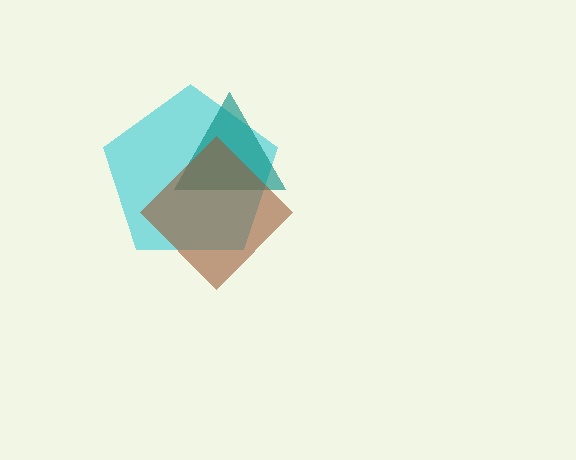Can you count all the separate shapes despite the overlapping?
Yes, there are 3 separate shapes.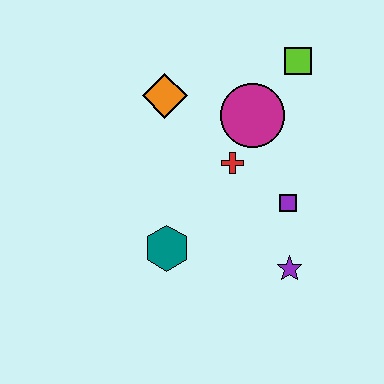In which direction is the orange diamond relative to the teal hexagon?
The orange diamond is above the teal hexagon.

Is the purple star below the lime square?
Yes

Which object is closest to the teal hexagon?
The red cross is closest to the teal hexagon.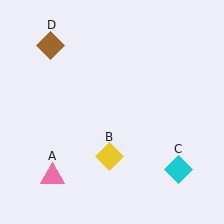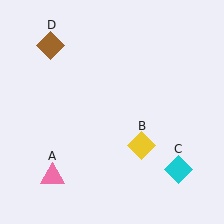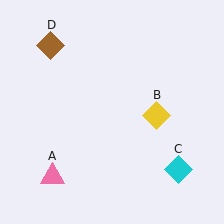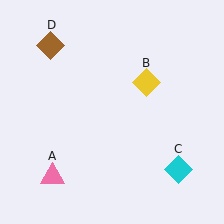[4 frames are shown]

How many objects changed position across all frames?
1 object changed position: yellow diamond (object B).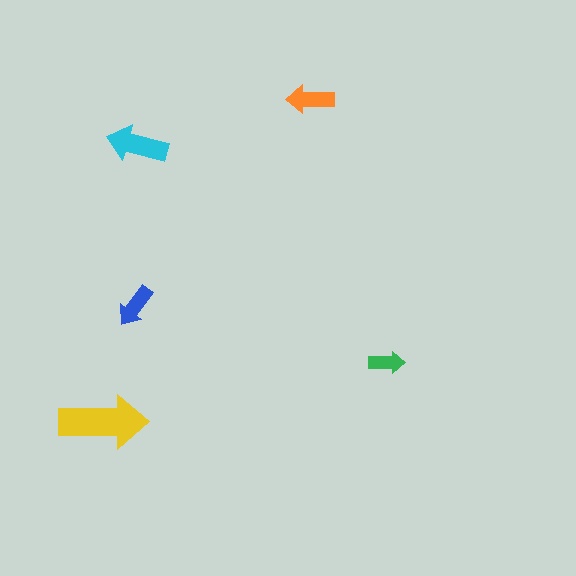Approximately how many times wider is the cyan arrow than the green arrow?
About 1.5 times wider.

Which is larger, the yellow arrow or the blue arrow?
The yellow one.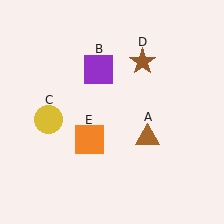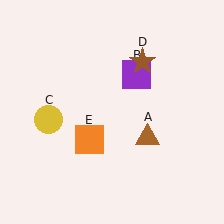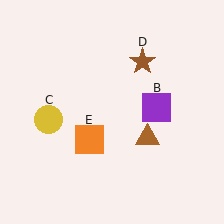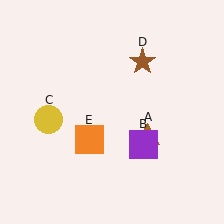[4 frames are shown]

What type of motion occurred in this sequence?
The purple square (object B) rotated clockwise around the center of the scene.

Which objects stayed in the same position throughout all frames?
Brown triangle (object A) and yellow circle (object C) and brown star (object D) and orange square (object E) remained stationary.